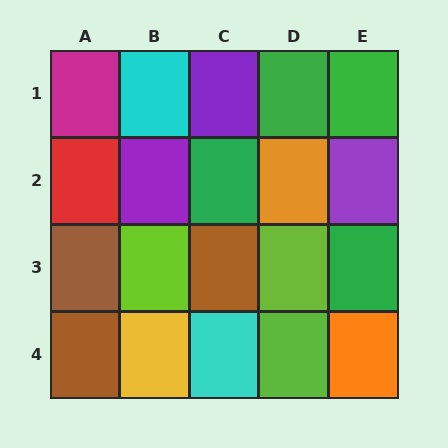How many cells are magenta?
1 cell is magenta.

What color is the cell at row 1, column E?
Green.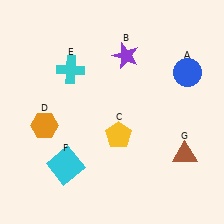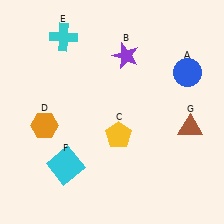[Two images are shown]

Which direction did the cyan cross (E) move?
The cyan cross (E) moved up.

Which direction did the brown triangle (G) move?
The brown triangle (G) moved up.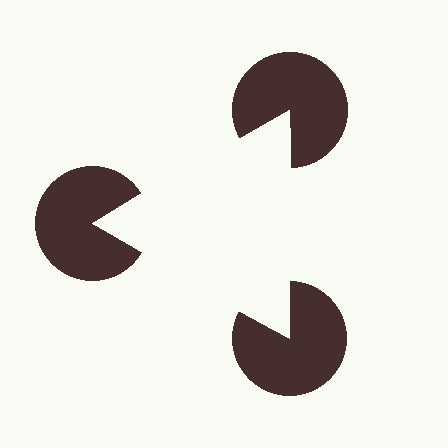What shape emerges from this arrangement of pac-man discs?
An illusory triangle — its edges are inferred from the aligned wedge cuts in the pac-man discs, not physically drawn.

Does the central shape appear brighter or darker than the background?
It typically appears slightly brighter than the background, even though no actual brightness change is drawn.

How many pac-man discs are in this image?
There are 3 — one at each vertex of the illusory triangle.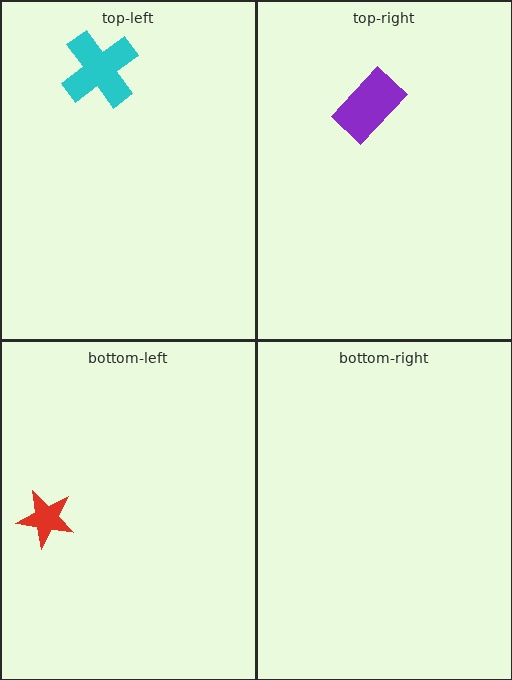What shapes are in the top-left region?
The cyan cross.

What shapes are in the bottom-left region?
The red star.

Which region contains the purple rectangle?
The top-right region.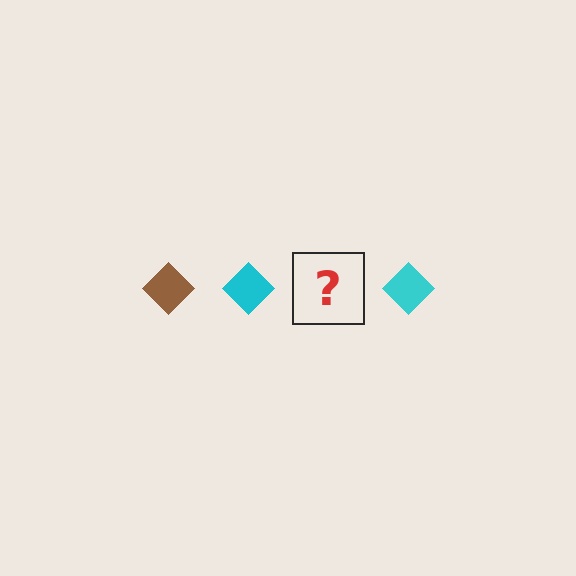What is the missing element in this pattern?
The missing element is a brown diamond.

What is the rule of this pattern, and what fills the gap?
The rule is that the pattern cycles through brown, cyan diamonds. The gap should be filled with a brown diamond.